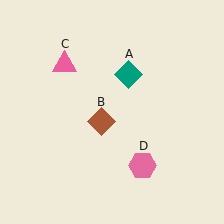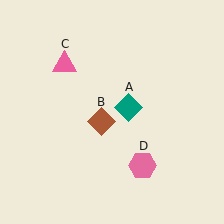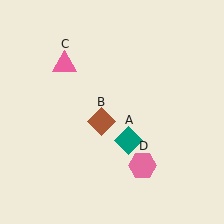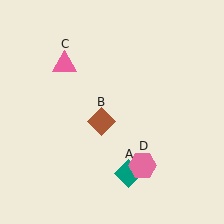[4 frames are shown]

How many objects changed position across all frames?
1 object changed position: teal diamond (object A).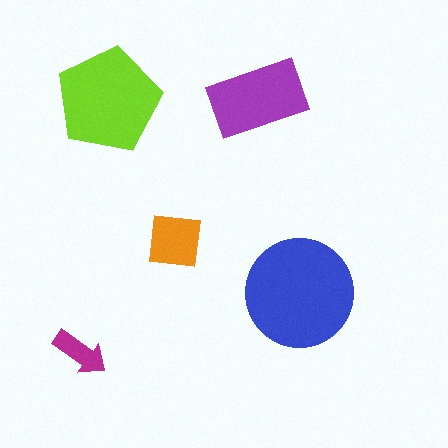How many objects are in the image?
There are 5 objects in the image.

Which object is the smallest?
The magenta arrow.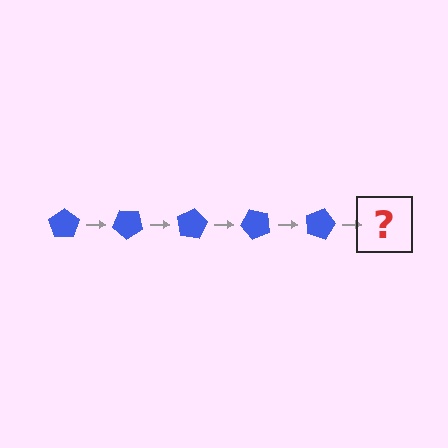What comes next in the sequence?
The next element should be a blue pentagon rotated 200 degrees.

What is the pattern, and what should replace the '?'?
The pattern is that the pentagon rotates 40 degrees each step. The '?' should be a blue pentagon rotated 200 degrees.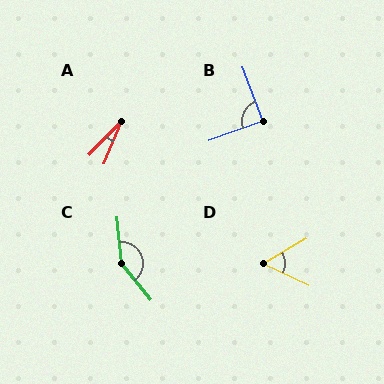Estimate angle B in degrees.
Approximately 89 degrees.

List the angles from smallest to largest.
A (22°), D (55°), B (89°), C (147°).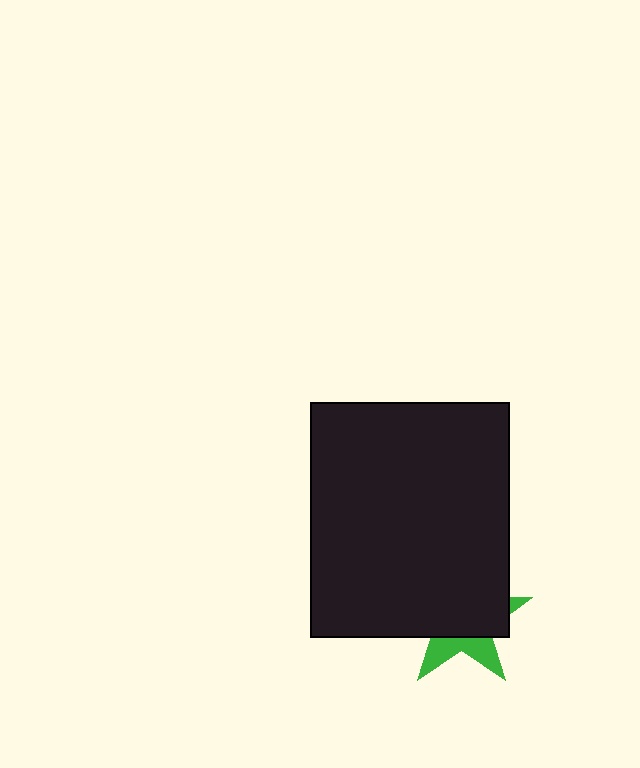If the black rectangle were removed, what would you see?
You would see the complete green star.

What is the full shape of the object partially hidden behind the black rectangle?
The partially hidden object is a green star.